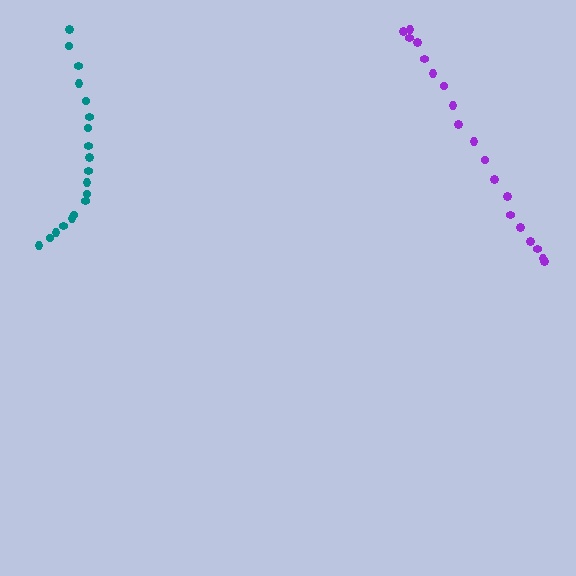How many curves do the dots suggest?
There are 2 distinct paths.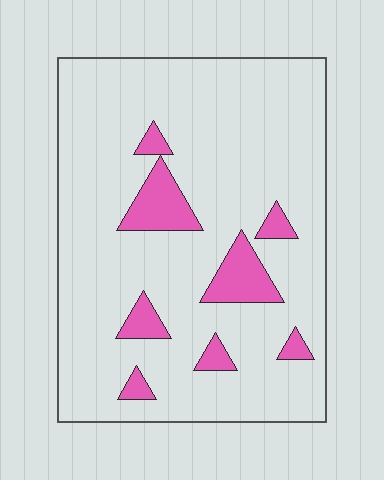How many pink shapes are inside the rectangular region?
8.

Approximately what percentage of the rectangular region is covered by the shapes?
Approximately 10%.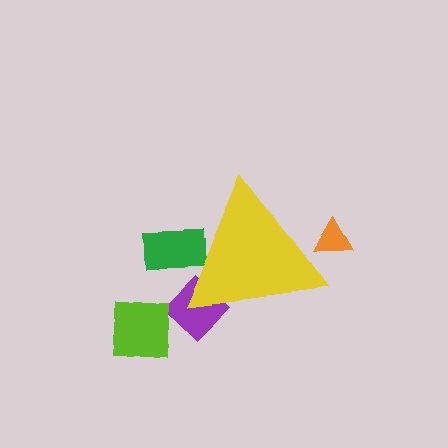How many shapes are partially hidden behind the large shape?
3 shapes are partially hidden.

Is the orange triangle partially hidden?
Yes, the orange triangle is partially hidden behind the yellow triangle.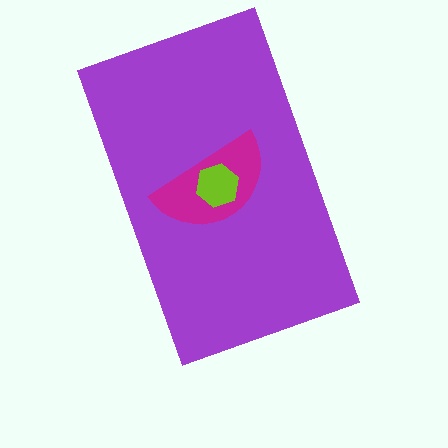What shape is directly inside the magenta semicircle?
The lime hexagon.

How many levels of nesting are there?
3.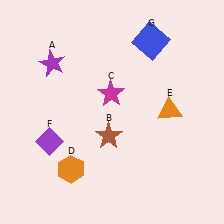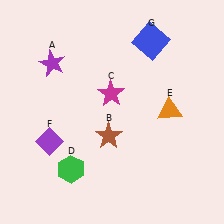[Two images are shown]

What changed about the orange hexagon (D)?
In Image 1, D is orange. In Image 2, it changed to green.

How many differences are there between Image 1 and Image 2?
There is 1 difference between the two images.